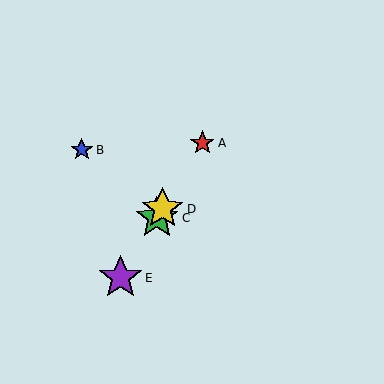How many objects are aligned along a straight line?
4 objects (A, C, D, E) are aligned along a straight line.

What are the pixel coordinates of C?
Object C is at (157, 218).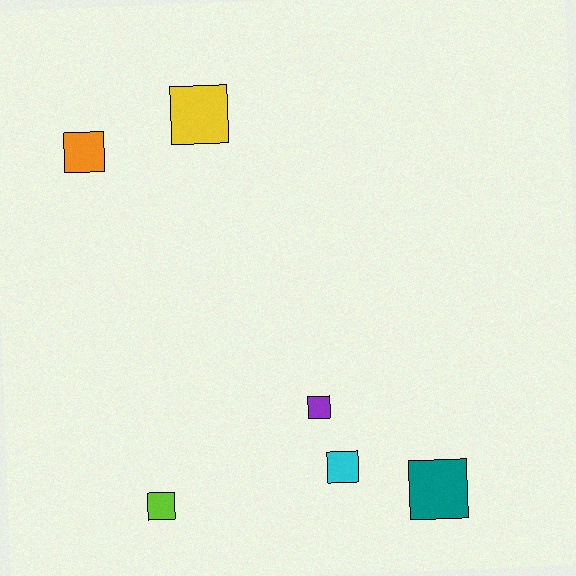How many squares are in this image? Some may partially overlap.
There are 6 squares.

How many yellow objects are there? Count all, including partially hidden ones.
There is 1 yellow object.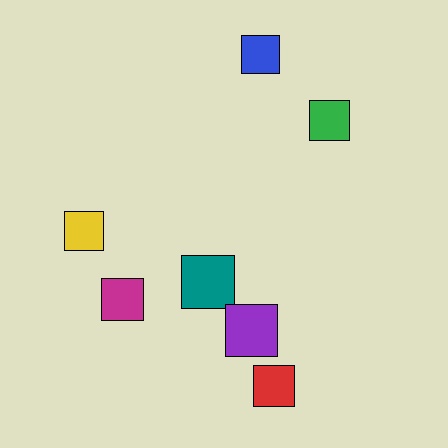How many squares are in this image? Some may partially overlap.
There are 7 squares.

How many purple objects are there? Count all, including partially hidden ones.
There is 1 purple object.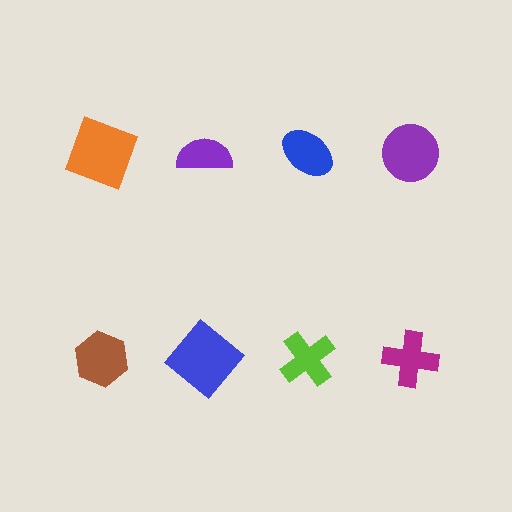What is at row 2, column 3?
A lime cross.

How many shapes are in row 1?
4 shapes.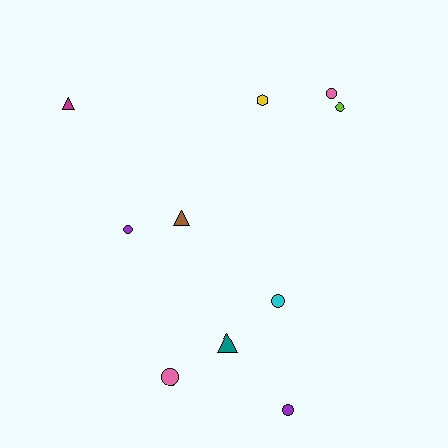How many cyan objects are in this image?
There is 1 cyan object.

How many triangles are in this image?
There are 3 triangles.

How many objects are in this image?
There are 10 objects.